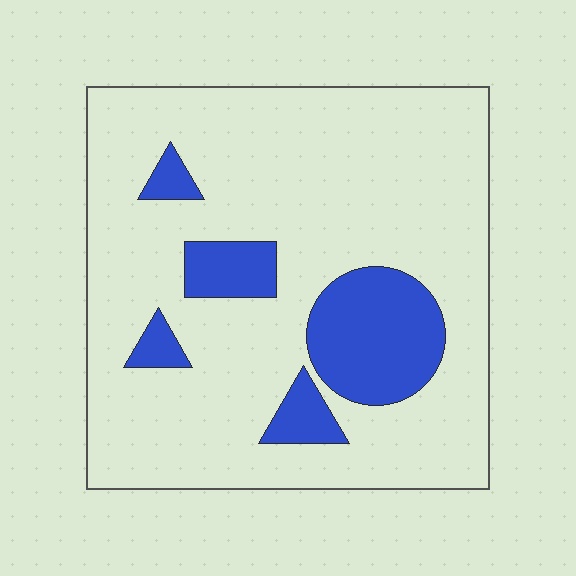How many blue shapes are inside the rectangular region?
5.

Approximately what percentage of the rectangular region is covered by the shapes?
Approximately 15%.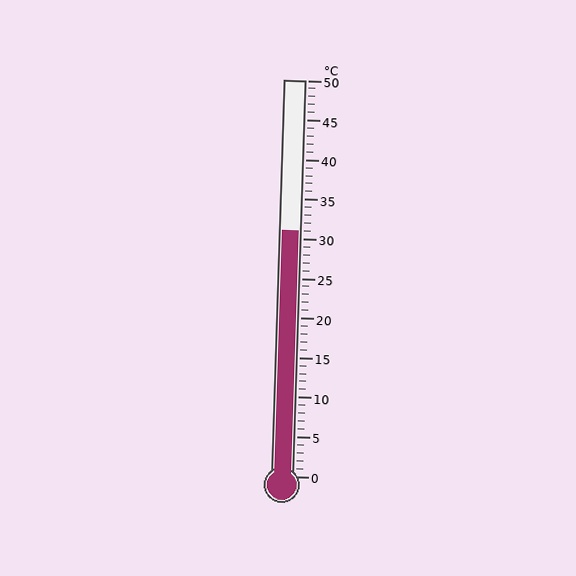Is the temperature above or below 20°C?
The temperature is above 20°C.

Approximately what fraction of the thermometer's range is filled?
The thermometer is filled to approximately 60% of its range.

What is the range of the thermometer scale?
The thermometer scale ranges from 0°C to 50°C.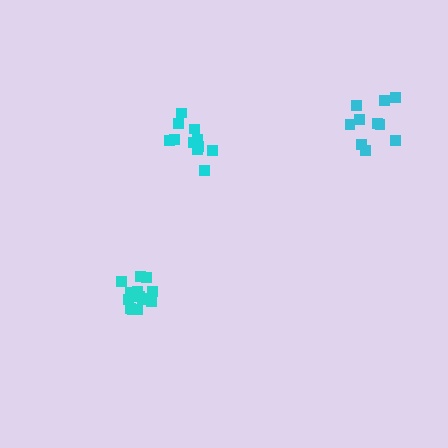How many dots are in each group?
Group 1: 11 dots, Group 2: 10 dots, Group 3: 14 dots (35 total).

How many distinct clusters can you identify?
There are 3 distinct clusters.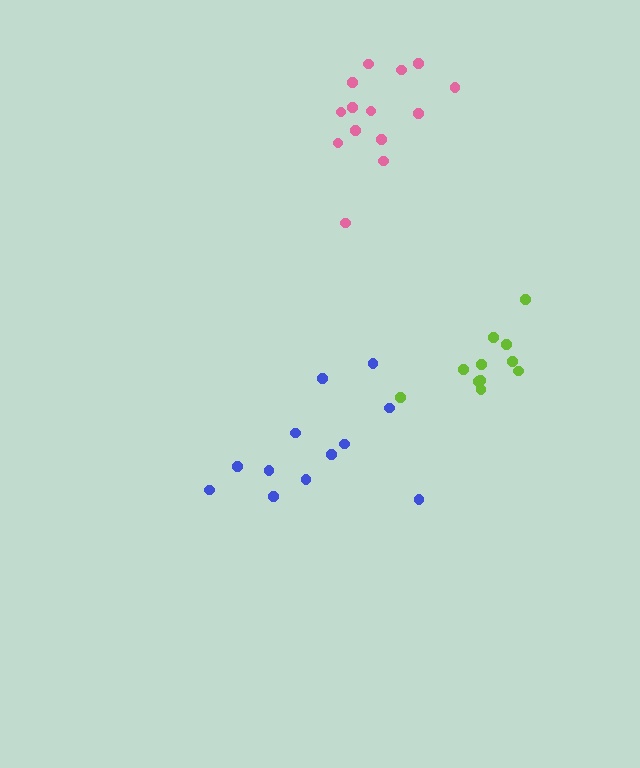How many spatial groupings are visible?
There are 3 spatial groupings.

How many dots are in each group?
Group 1: 12 dots, Group 2: 11 dots, Group 3: 14 dots (37 total).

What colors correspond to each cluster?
The clusters are colored: blue, lime, pink.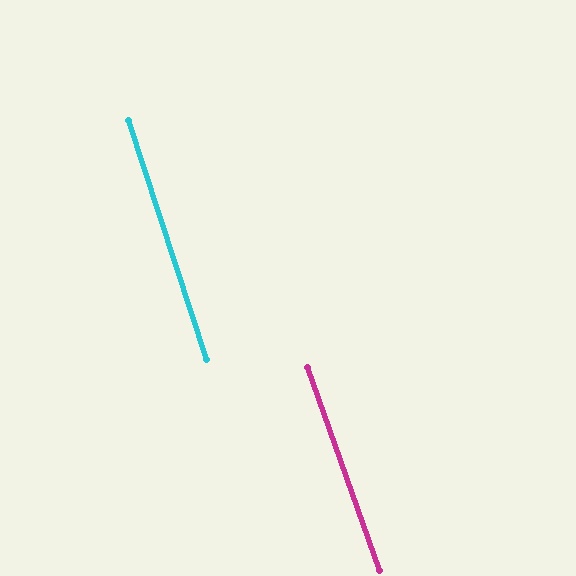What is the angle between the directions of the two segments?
Approximately 2 degrees.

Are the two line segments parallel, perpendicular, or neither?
Parallel — their directions differ by only 1.6°.